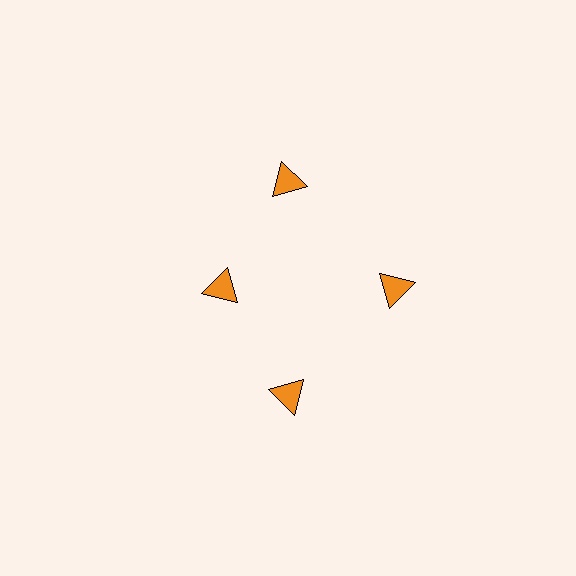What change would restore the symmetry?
The symmetry would be restored by moving it outward, back onto the ring so that all 4 triangles sit at equal angles and equal distance from the center.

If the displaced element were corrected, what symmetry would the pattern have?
It would have 4-fold rotational symmetry — the pattern would map onto itself every 90 degrees.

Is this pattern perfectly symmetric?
No. The 4 orange triangles are arranged in a ring, but one element near the 9 o'clock position is pulled inward toward the center, breaking the 4-fold rotational symmetry.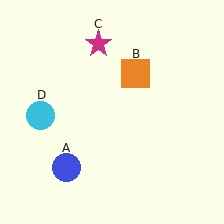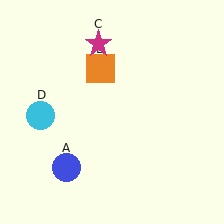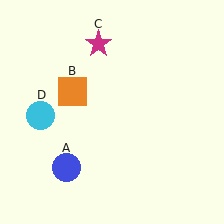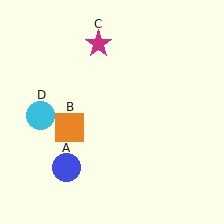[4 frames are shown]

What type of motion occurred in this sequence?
The orange square (object B) rotated counterclockwise around the center of the scene.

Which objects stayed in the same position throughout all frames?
Blue circle (object A) and magenta star (object C) and cyan circle (object D) remained stationary.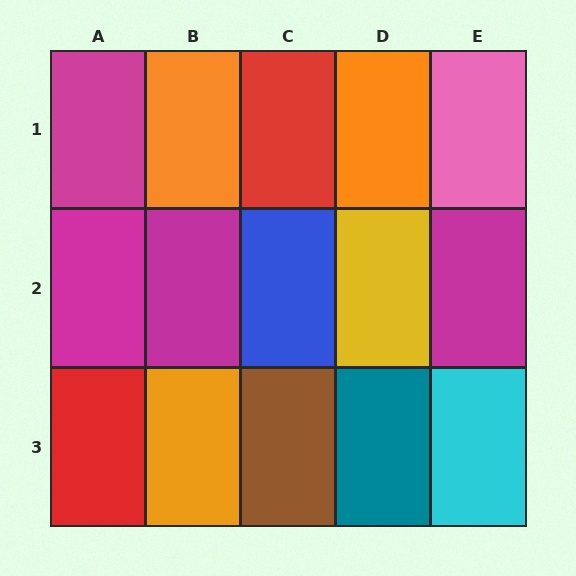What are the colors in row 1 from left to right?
Magenta, orange, red, orange, pink.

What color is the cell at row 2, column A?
Magenta.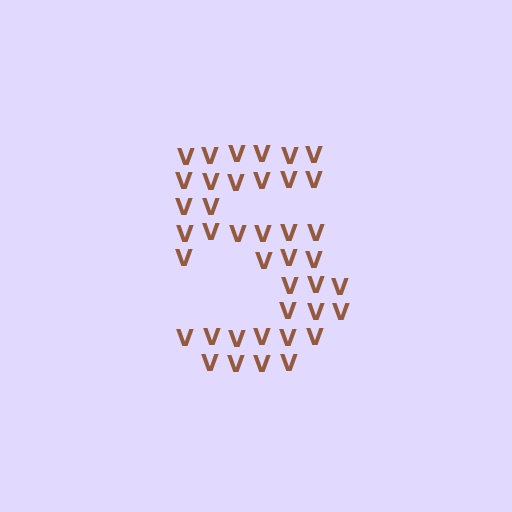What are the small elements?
The small elements are letter V's.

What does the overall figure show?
The overall figure shows the digit 5.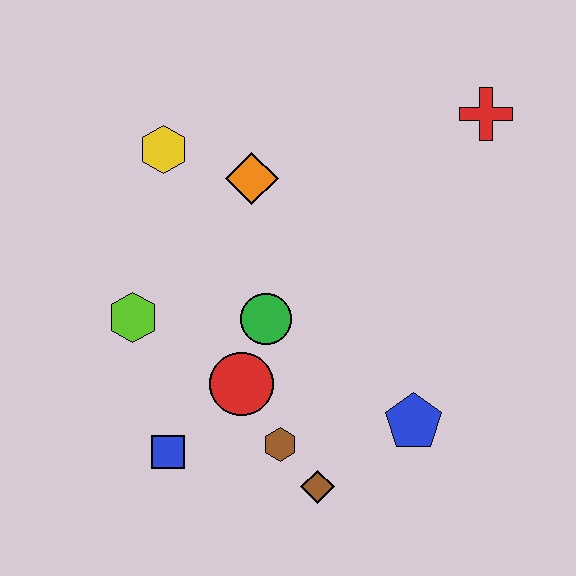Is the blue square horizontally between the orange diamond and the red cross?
No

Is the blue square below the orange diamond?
Yes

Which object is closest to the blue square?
The red circle is closest to the blue square.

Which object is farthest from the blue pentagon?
The yellow hexagon is farthest from the blue pentagon.